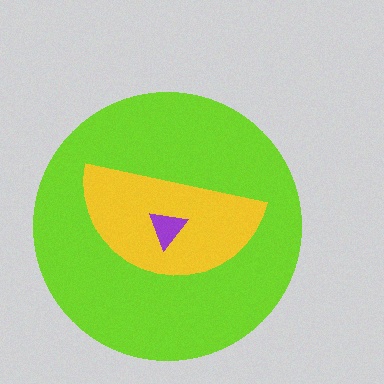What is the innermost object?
The purple triangle.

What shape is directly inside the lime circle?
The yellow semicircle.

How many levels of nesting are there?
3.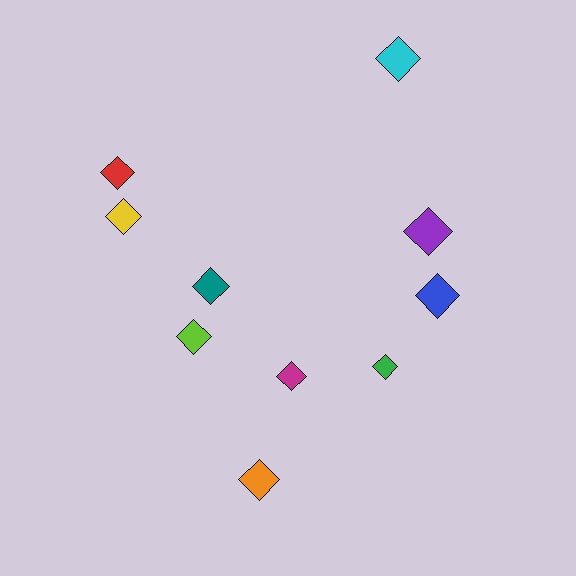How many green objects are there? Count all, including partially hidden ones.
There is 1 green object.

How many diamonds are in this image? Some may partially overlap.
There are 10 diamonds.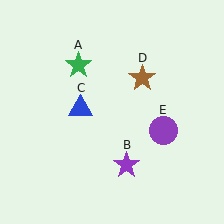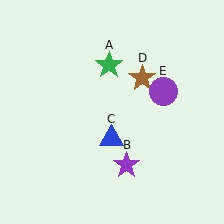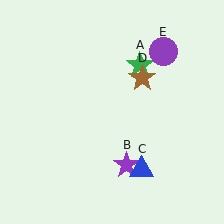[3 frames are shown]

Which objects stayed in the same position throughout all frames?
Purple star (object B) and brown star (object D) remained stationary.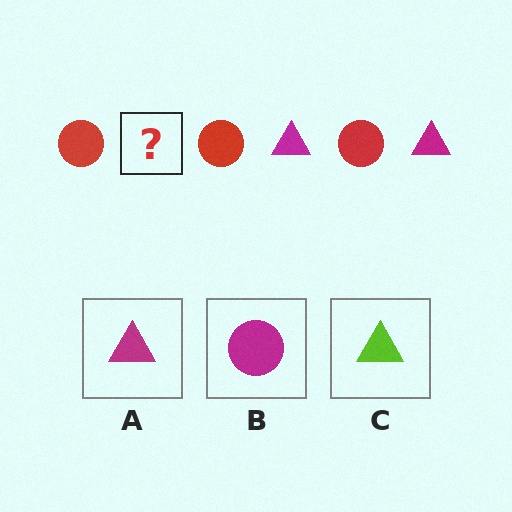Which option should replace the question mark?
Option A.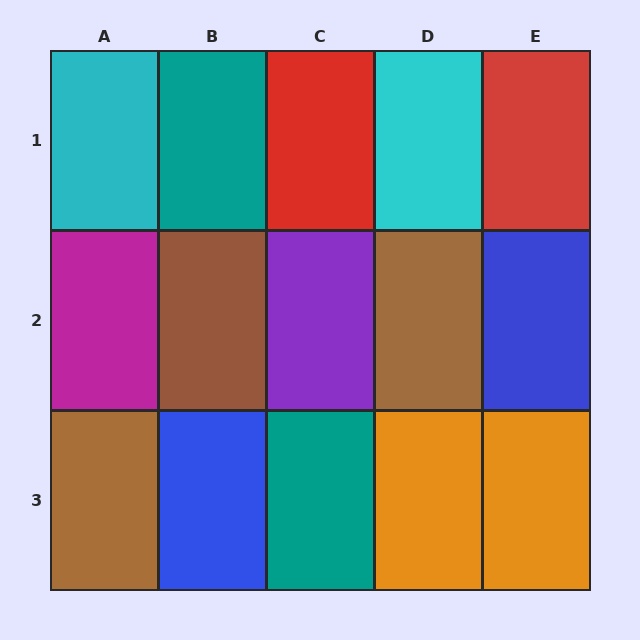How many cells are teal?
2 cells are teal.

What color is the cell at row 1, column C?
Red.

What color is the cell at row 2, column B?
Brown.